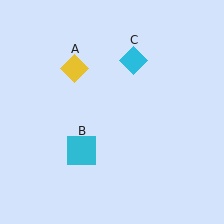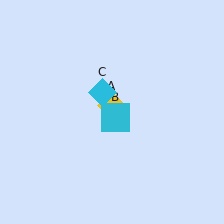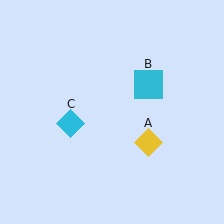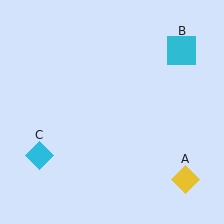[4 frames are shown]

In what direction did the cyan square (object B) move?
The cyan square (object B) moved up and to the right.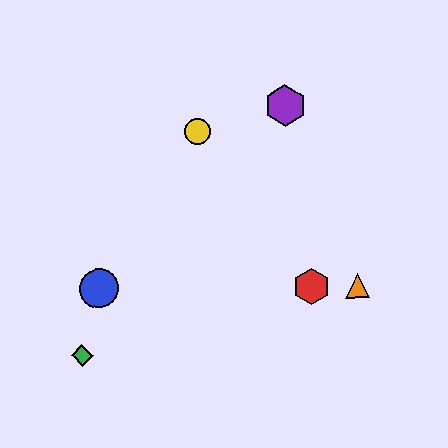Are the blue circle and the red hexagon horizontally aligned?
Yes, both are at y≈289.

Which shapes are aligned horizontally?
The red hexagon, the blue circle, the orange triangle are aligned horizontally.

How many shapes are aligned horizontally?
3 shapes (the red hexagon, the blue circle, the orange triangle) are aligned horizontally.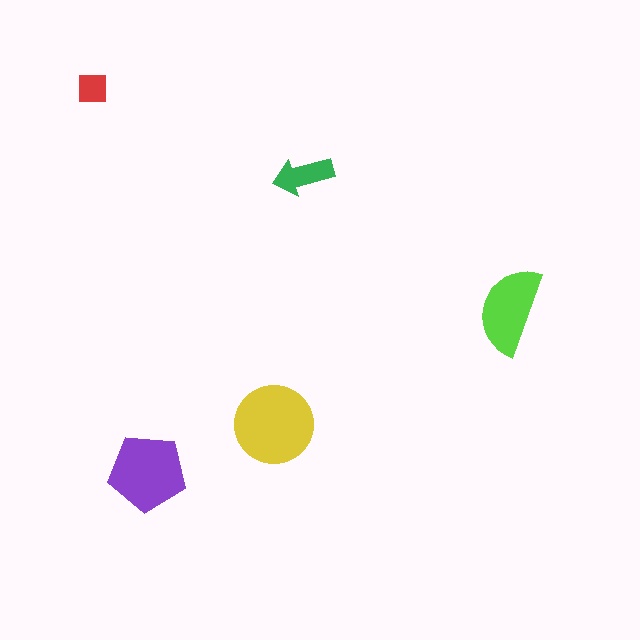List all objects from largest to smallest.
The yellow circle, the purple pentagon, the lime semicircle, the green arrow, the red square.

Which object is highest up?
The red square is topmost.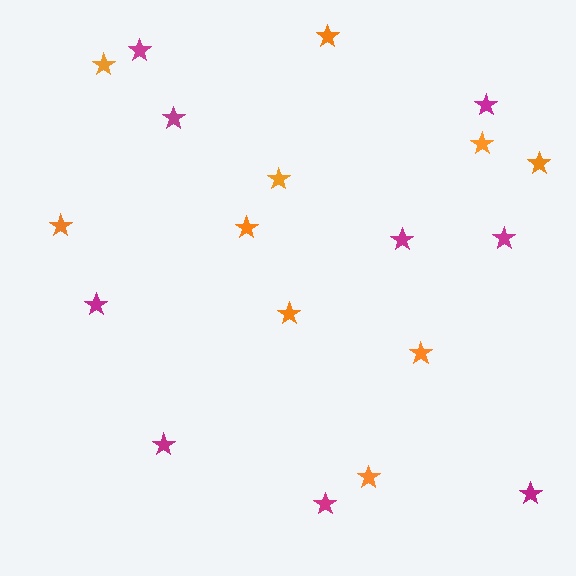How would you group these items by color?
There are 2 groups: one group of orange stars (10) and one group of magenta stars (9).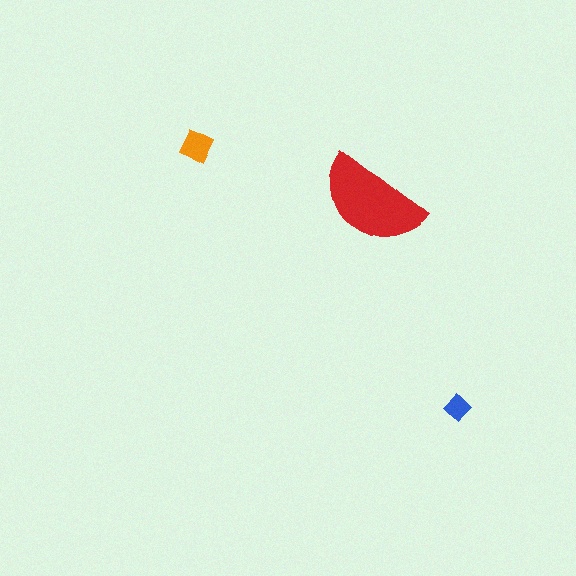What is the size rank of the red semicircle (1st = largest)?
1st.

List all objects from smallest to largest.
The blue diamond, the orange square, the red semicircle.